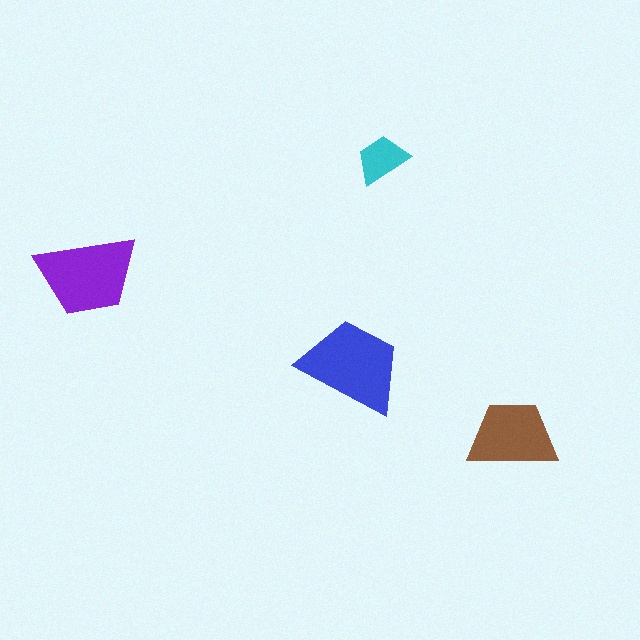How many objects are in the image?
There are 4 objects in the image.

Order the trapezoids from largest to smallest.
the blue one, the purple one, the brown one, the cyan one.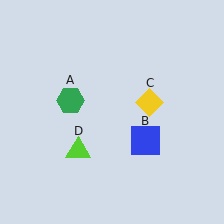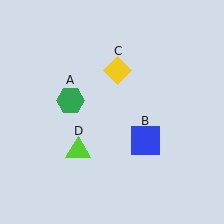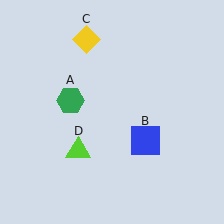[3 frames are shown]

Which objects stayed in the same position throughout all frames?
Green hexagon (object A) and blue square (object B) and lime triangle (object D) remained stationary.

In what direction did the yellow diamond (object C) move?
The yellow diamond (object C) moved up and to the left.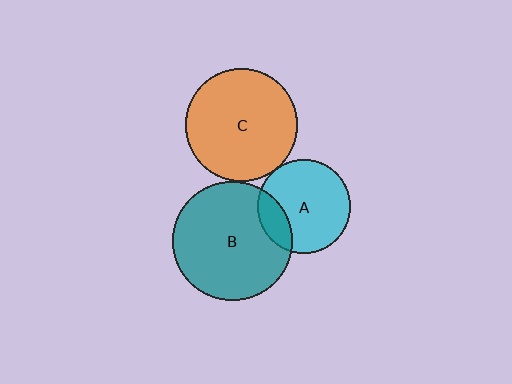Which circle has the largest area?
Circle B (teal).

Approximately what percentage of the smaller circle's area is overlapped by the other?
Approximately 20%.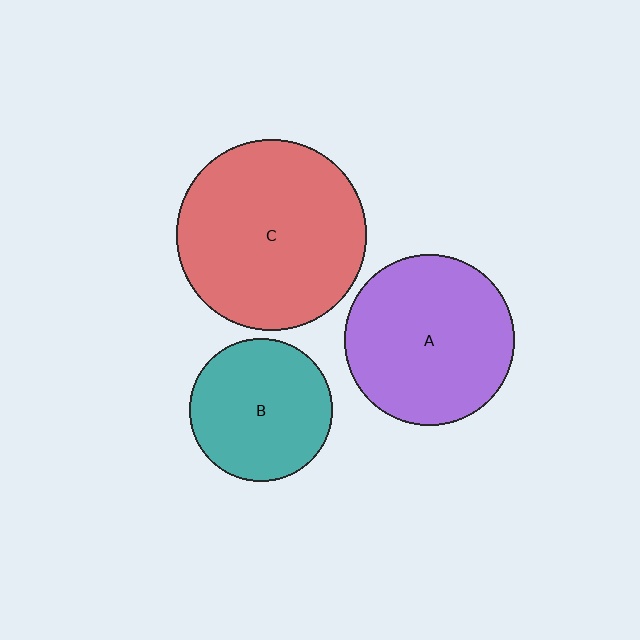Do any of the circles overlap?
No, none of the circles overlap.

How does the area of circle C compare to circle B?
Approximately 1.8 times.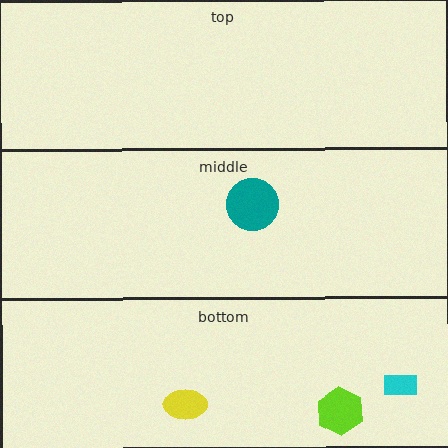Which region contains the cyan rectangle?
The bottom region.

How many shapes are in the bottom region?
3.